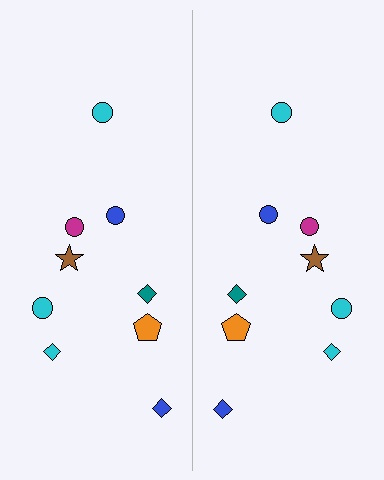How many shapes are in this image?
There are 18 shapes in this image.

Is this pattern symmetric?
Yes, this pattern has bilateral (reflection) symmetry.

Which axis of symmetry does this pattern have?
The pattern has a vertical axis of symmetry running through the center of the image.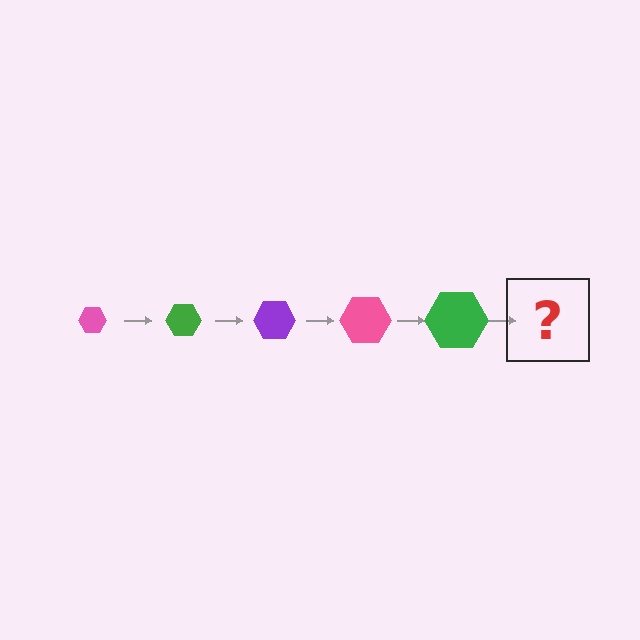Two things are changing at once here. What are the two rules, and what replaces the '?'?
The two rules are that the hexagon grows larger each step and the color cycles through pink, green, and purple. The '?' should be a purple hexagon, larger than the previous one.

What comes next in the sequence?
The next element should be a purple hexagon, larger than the previous one.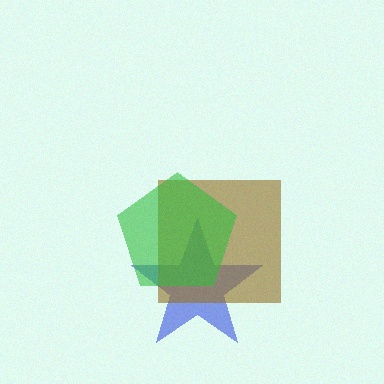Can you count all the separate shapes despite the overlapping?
Yes, there are 3 separate shapes.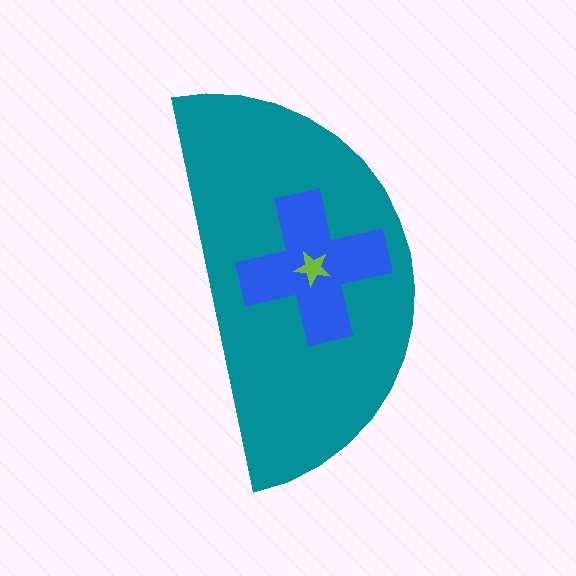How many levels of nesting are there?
3.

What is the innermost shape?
The lime star.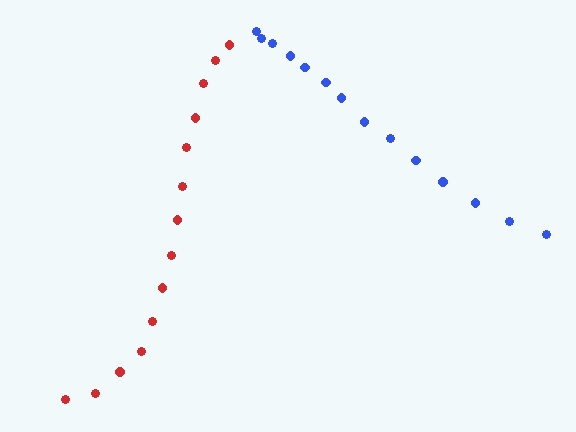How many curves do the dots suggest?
There are 2 distinct paths.